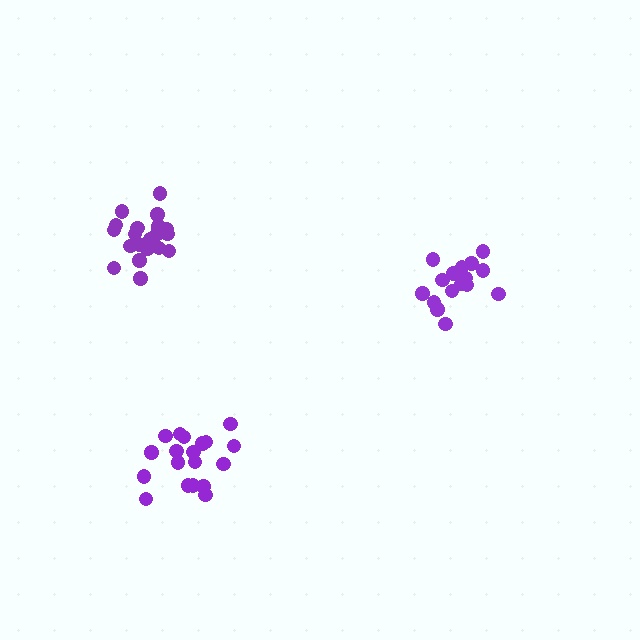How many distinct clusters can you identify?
There are 3 distinct clusters.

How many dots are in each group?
Group 1: 20 dots, Group 2: 20 dots, Group 3: 17 dots (57 total).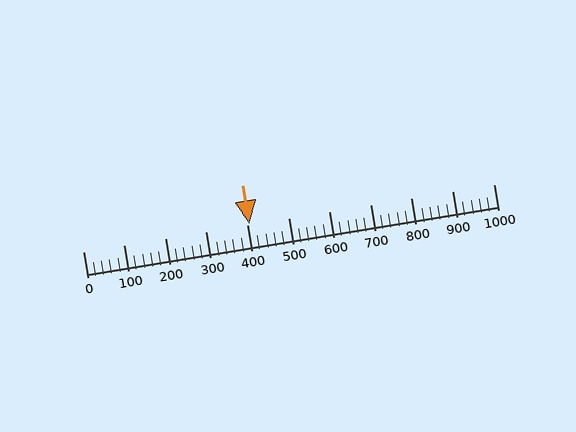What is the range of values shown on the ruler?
The ruler shows values from 0 to 1000.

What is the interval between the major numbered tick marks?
The major tick marks are spaced 100 units apart.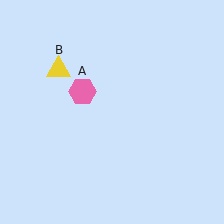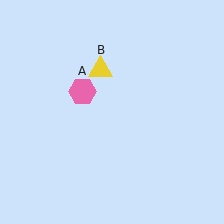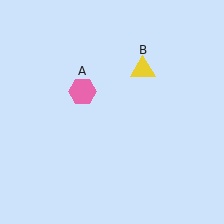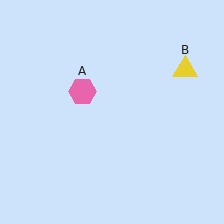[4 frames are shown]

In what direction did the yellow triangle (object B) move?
The yellow triangle (object B) moved right.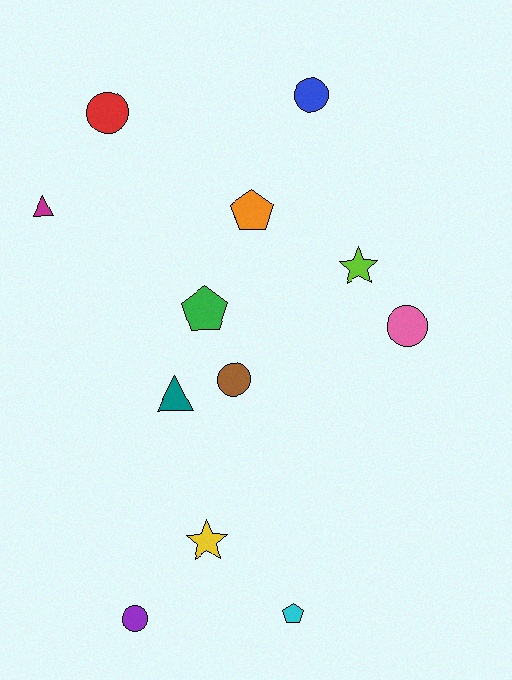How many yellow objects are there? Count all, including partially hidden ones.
There is 1 yellow object.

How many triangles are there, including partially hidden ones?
There are 2 triangles.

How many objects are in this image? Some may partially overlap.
There are 12 objects.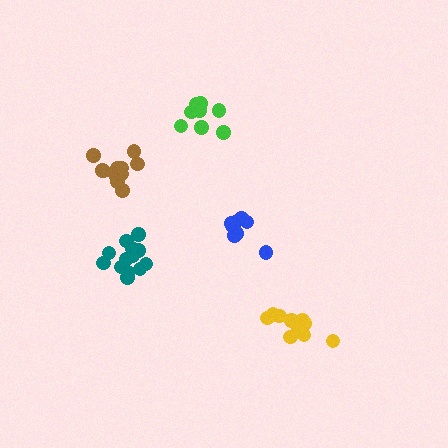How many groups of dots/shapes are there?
There are 5 groups.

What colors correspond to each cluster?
The clusters are colored: green, blue, yellow, teal, brown.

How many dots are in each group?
Group 1: 8 dots, Group 2: 8 dots, Group 3: 10 dots, Group 4: 14 dots, Group 5: 11 dots (51 total).